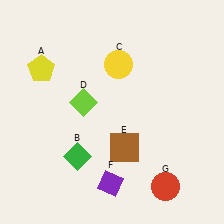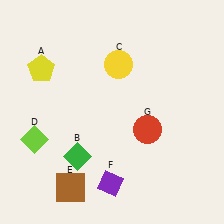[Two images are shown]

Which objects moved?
The objects that moved are: the lime diamond (D), the brown square (E), the red circle (G).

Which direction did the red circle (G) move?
The red circle (G) moved up.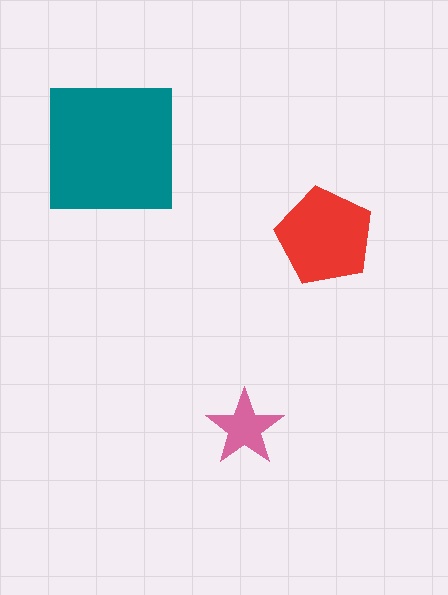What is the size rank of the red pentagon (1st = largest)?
2nd.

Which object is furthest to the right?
The red pentagon is rightmost.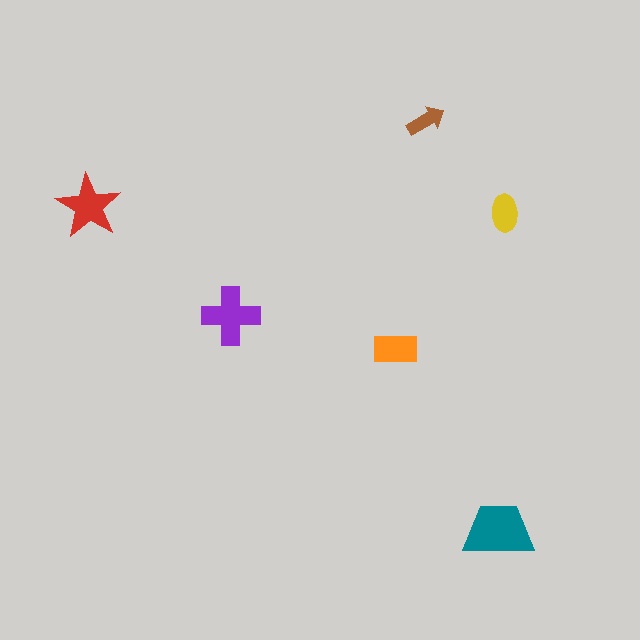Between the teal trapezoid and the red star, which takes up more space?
The teal trapezoid.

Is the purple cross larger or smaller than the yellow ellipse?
Larger.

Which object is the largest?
The teal trapezoid.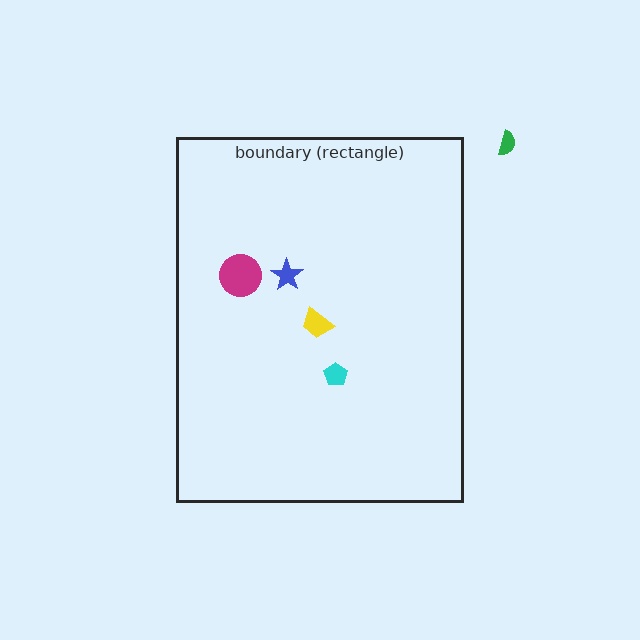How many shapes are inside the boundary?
4 inside, 1 outside.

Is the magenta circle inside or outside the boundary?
Inside.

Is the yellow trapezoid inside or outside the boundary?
Inside.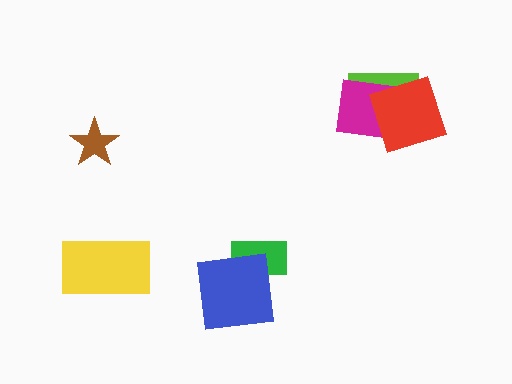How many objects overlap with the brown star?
0 objects overlap with the brown star.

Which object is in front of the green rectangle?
The blue square is in front of the green rectangle.